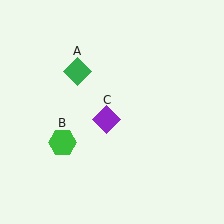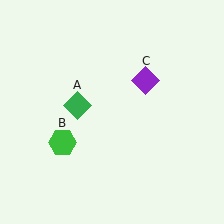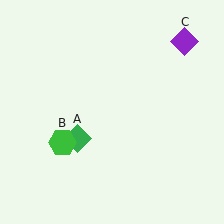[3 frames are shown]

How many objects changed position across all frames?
2 objects changed position: green diamond (object A), purple diamond (object C).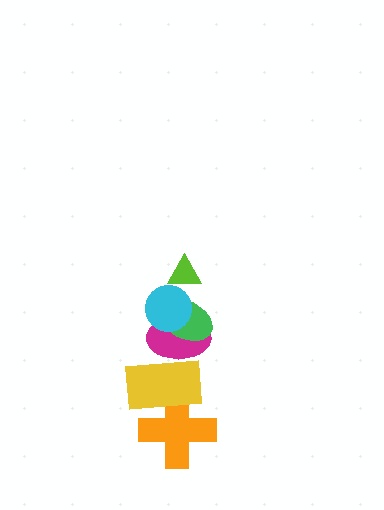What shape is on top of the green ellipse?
The cyan circle is on top of the green ellipse.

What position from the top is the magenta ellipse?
The magenta ellipse is 4th from the top.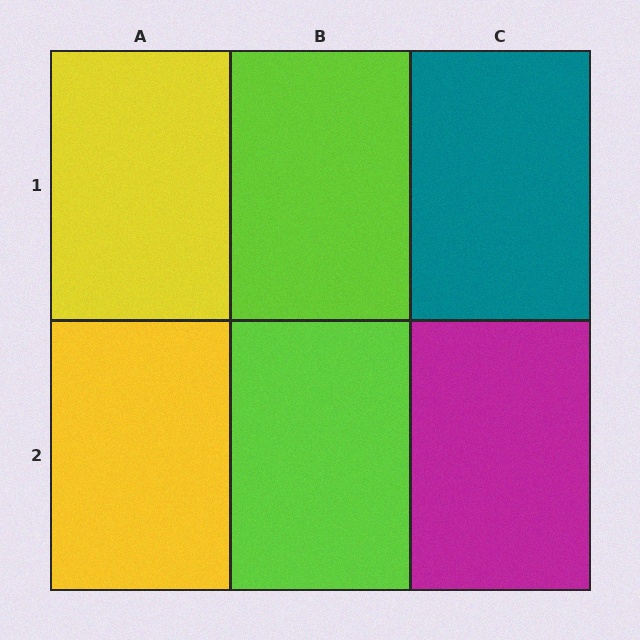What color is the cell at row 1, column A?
Yellow.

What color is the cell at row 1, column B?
Lime.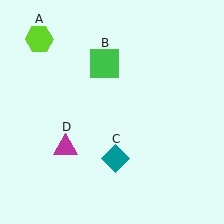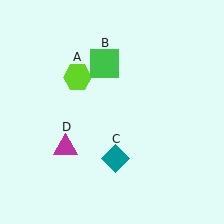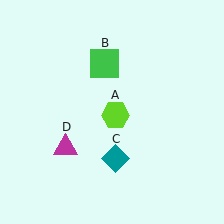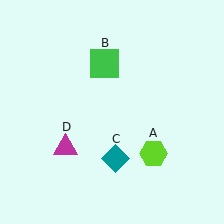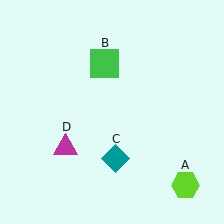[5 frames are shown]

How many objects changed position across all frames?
1 object changed position: lime hexagon (object A).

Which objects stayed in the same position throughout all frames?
Green square (object B) and teal diamond (object C) and magenta triangle (object D) remained stationary.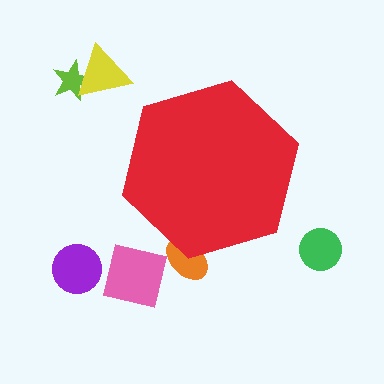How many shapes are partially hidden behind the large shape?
1 shape is partially hidden.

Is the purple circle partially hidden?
No, the purple circle is fully visible.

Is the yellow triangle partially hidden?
No, the yellow triangle is fully visible.